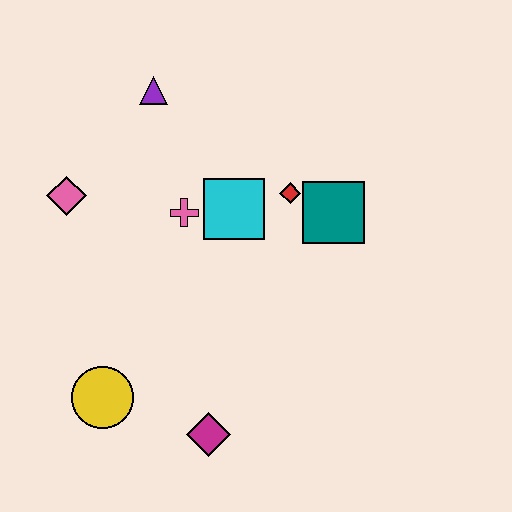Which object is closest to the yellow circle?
The magenta diamond is closest to the yellow circle.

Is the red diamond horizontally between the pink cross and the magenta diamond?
No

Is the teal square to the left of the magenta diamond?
No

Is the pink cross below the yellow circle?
No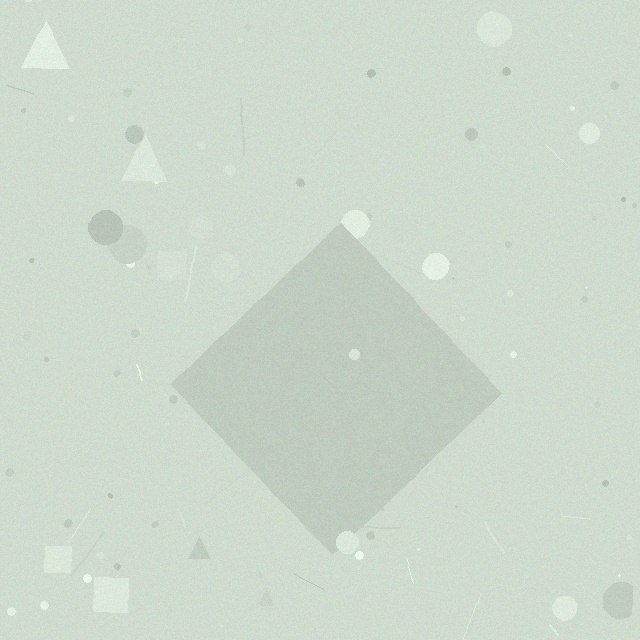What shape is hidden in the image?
A diamond is hidden in the image.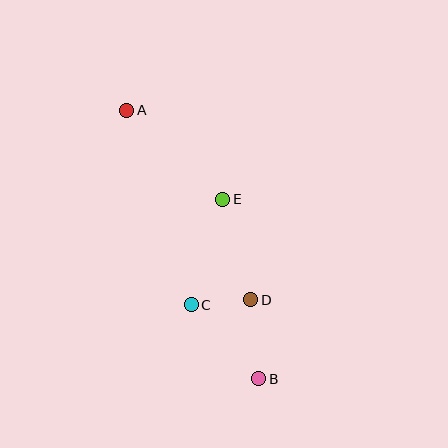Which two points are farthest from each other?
Points A and B are farthest from each other.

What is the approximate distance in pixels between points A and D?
The distance between A and D is approximately 227 pixels.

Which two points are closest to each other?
Points C and D are closest to each other.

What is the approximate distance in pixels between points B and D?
The distance between B and D is approximately 79 pixels.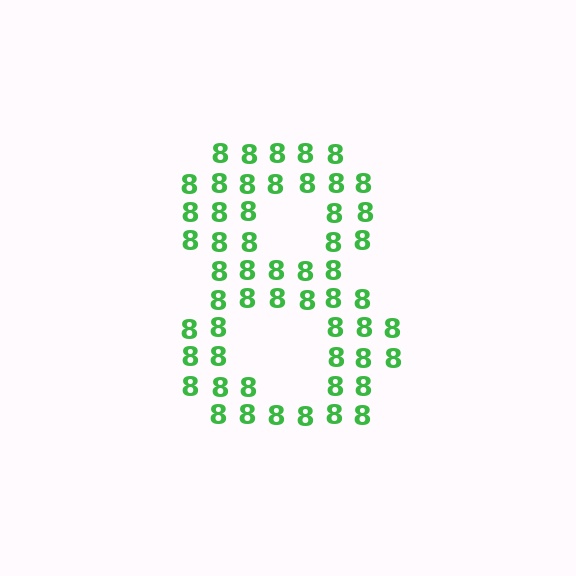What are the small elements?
The small elements are digit 8's.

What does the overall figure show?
The overall figure shows the digit 8.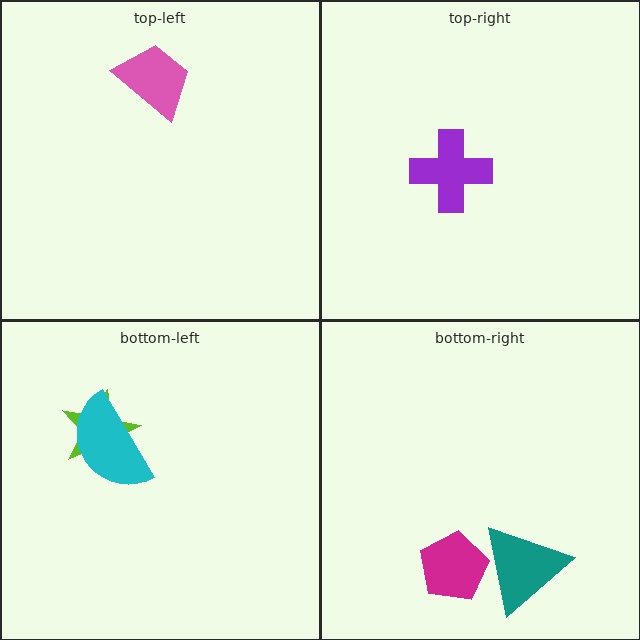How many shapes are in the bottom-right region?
2.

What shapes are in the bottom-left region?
The lime star, the cyan semicircle.